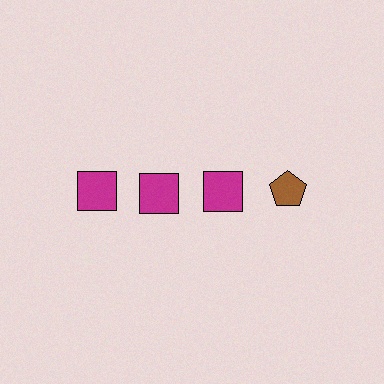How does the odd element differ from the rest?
It differs in both color (brown instead of magenta) and shape (pentagon instead of square).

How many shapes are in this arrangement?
There are 4 shapes arranged in a grid pattern.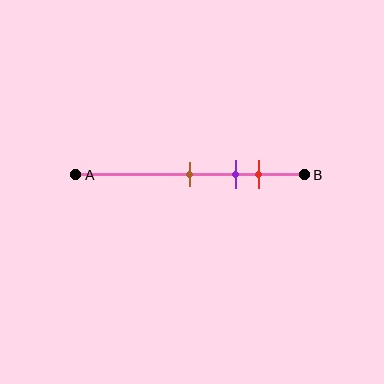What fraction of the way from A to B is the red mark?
The red mark is approximately 80% (0.8) of the way from A to B.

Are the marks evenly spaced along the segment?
Yes, the marks are approximately evenly spaced.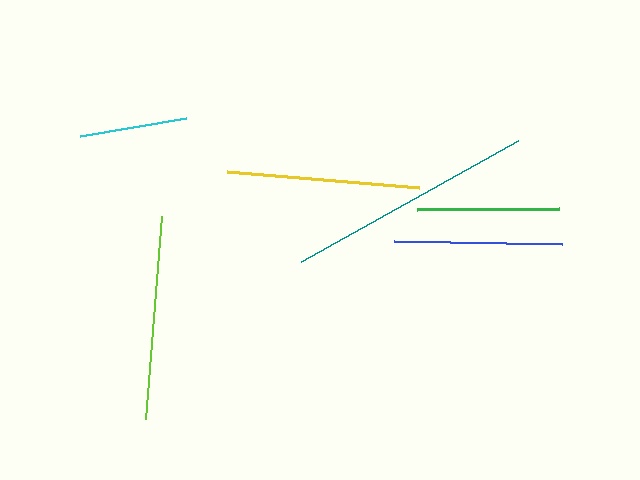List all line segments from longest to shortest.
From longest to shortest: teal, lime, yellow, blue, green, cyan.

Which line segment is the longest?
The teal line is the longest at approximately 249 pixels.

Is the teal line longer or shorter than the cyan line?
The teal line is longer than the cyan line.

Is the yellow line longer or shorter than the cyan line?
The yellow line is longer than the cyan line.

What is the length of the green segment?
The green segment is approximately 141 pixels long.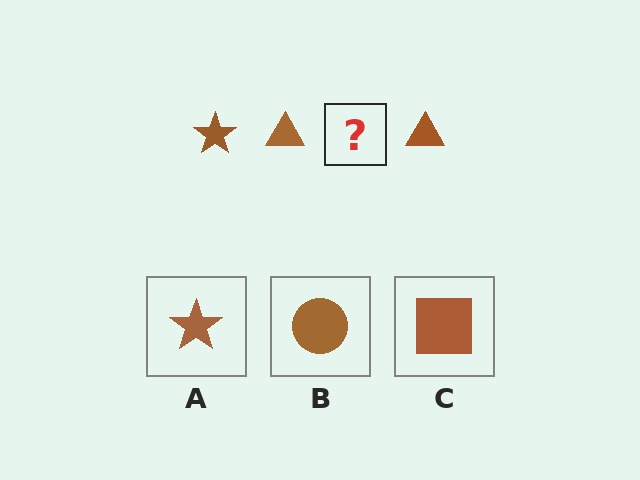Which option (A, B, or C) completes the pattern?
A.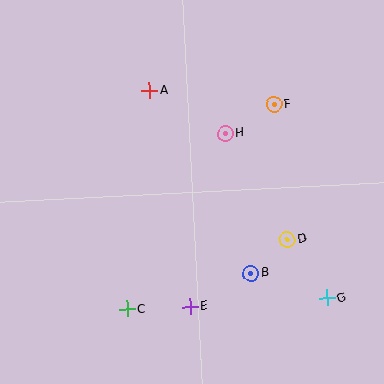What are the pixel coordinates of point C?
Point C is at (127, 309).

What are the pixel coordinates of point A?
Point A is at (150, 91).